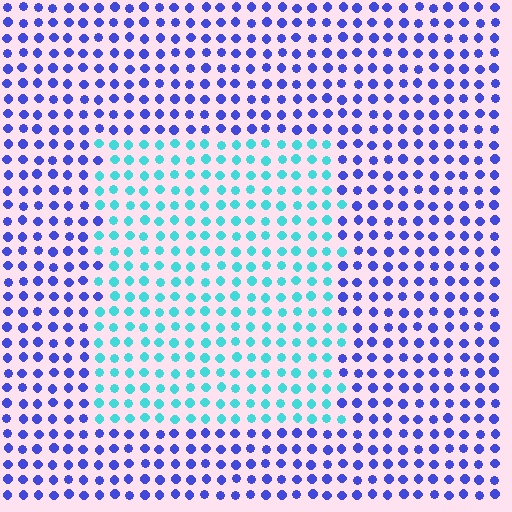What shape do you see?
I see a rectangle.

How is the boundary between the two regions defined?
The boundary is defined purely by a slight shift in hue (about 58 degrees). Spacing, size, and orientation are identical on both sides.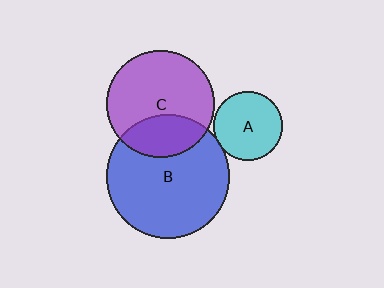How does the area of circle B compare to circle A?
Approximately 3.2 times.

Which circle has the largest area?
Circle B (blue).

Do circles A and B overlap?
Yes.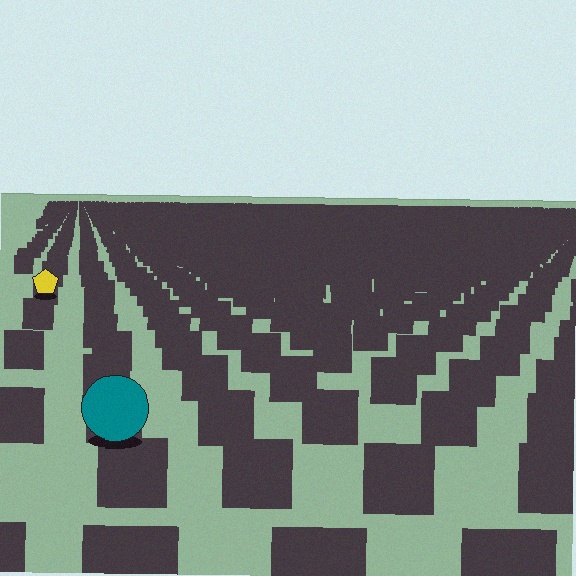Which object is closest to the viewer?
The teal circle is closest. The texture marks near it are larger and more spread out.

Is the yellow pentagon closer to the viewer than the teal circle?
No. The teal circle is closer — you can tell from the texture gradient: the ground texture is coarser near it.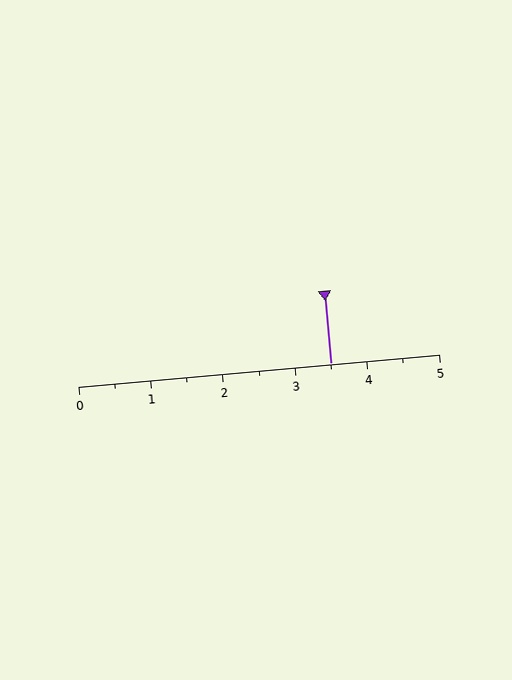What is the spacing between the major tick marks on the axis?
The major ticks are spaced 1 apart.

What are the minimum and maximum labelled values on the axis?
The axis runs from 0 to 5.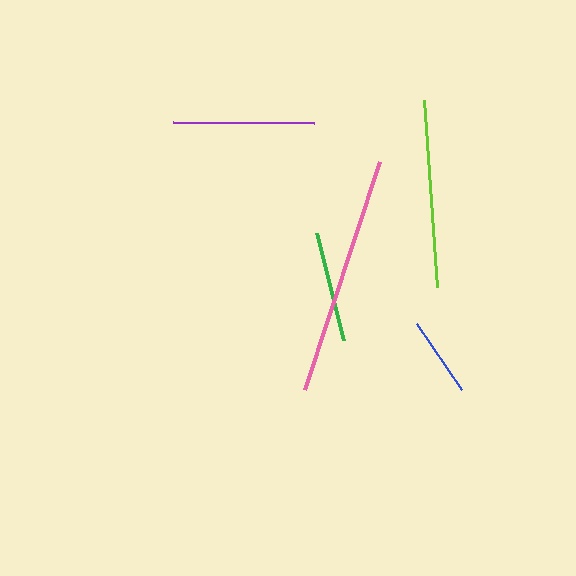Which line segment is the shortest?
The blue line is the shortest at approximately 80 pixels.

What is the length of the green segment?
The green segment is approximately 110 pixels long.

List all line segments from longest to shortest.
From longest to shortest: pink, lime, purple, green, blue.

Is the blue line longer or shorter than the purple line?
The purple line is longer than the blue line.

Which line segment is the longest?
The pink line is the longest at approximately 240 pixels.